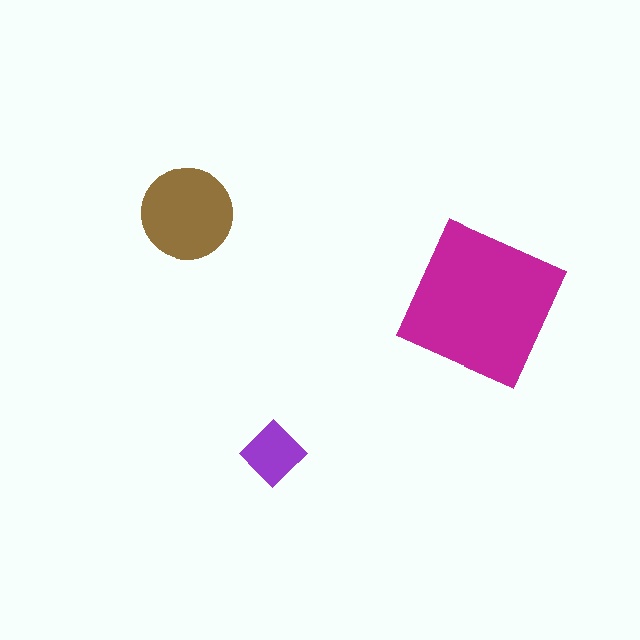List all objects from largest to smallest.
The magenta square, the brown circle, the purple diamond.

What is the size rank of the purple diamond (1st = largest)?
3rd.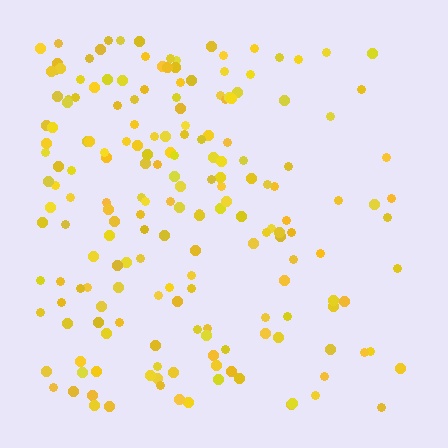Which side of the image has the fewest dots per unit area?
The right.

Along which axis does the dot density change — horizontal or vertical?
Horizontal.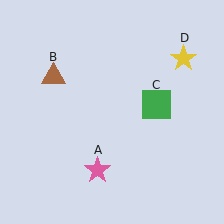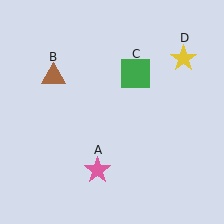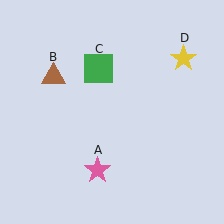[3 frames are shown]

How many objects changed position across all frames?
1 object changed position: green square (object C).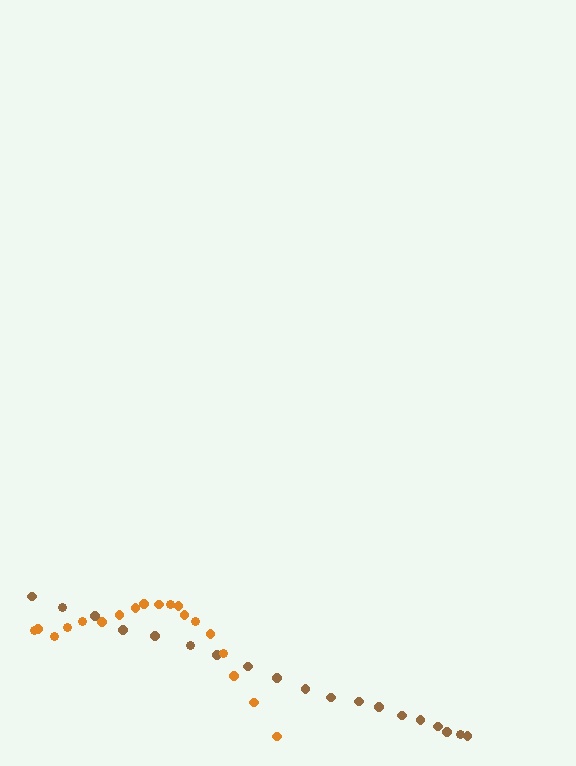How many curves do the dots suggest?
There are 2 distinct paths.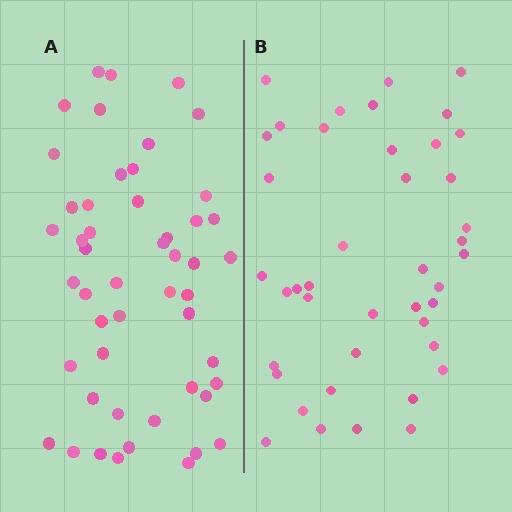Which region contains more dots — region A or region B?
Region A (the left region) has more dots.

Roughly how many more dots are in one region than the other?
Region A has roughly 8 or so more dots than region B.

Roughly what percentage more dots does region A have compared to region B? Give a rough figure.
About 20% more.